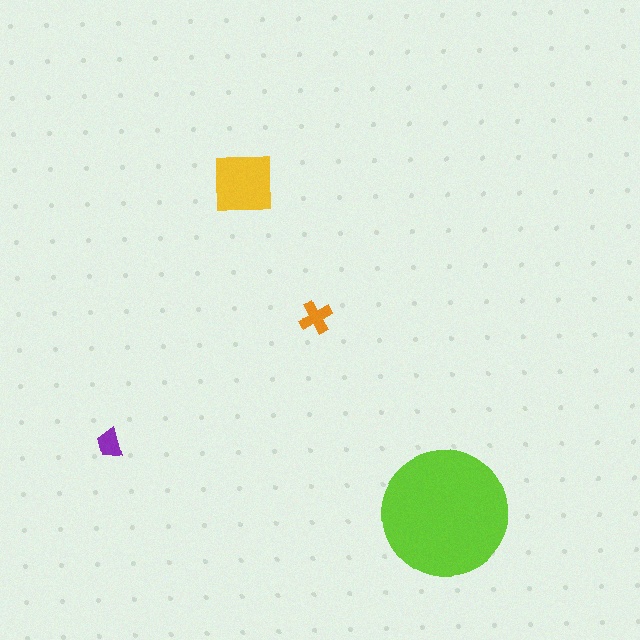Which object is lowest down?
The lime circle is bottommost.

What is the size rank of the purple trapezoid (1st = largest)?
4th.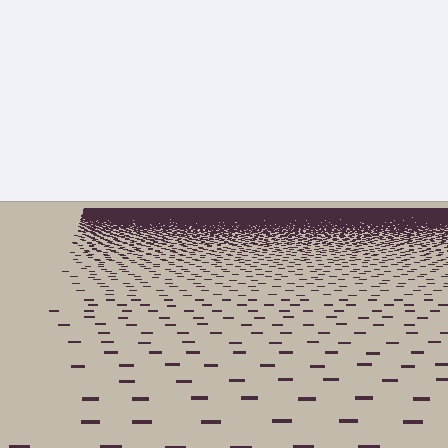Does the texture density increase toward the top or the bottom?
Density increases toward the top.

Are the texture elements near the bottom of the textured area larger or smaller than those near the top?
Larger. Near the bottom, elements are closer to the viewer and appear at a bigger on-screen size.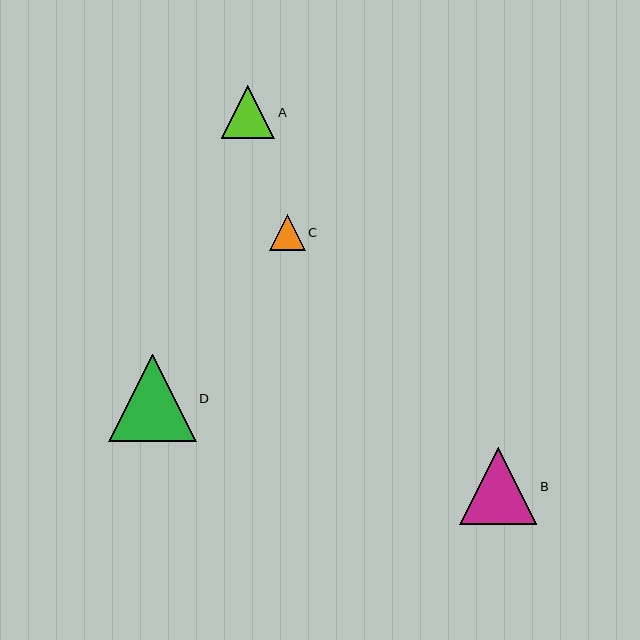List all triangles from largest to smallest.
From largest to smallest: D, B, A, C.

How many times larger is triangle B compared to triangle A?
Triangle B is approximately 1.4 times the size of triangle A.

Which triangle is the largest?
Triangle D is the largest with a size of approximately 87 pixels.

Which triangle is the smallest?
Triangle C is the smallest with a size of approximately 36 pixels.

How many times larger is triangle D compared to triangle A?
Triangle D is approximately 1.6 times the size of triangle A.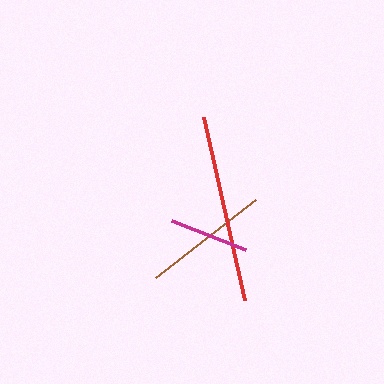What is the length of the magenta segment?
The magenta segment is approximately 79 pixels long.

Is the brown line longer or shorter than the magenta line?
The brown line is longer than the magenta line.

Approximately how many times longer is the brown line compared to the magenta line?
The brown line is approximately 1.6 times the length of the magenta line.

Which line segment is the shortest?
The magenta line is the shortest at approximately 79 pixels.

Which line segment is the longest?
The red line is the longest at approximately 188 pixels.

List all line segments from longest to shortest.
From longest to shortest: red, brown, magenta.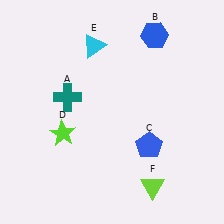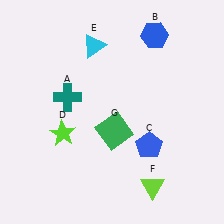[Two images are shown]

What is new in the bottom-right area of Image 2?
A green square (G) was added in the bottom-right area of Image 2.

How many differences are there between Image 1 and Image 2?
There is 1 difference between the two images.